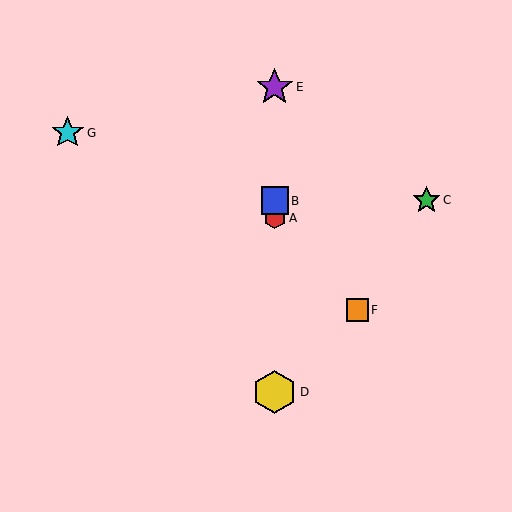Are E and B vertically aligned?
Yes, both are at x≈275.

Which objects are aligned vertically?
Objects A, B, D, E are aligned vertically.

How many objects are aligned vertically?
4 objects (A, B, D, E) are aligned vertically.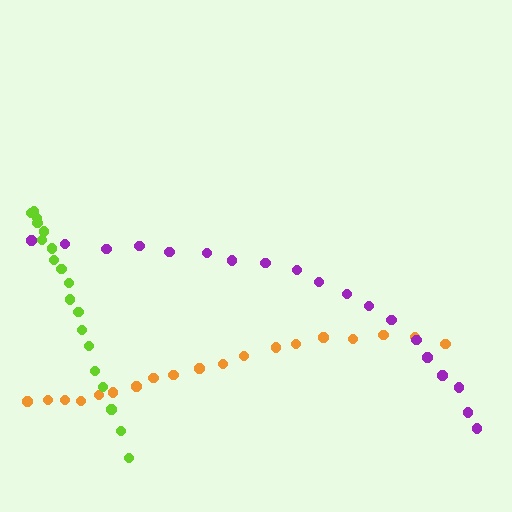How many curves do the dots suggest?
There are 3 distinct paths.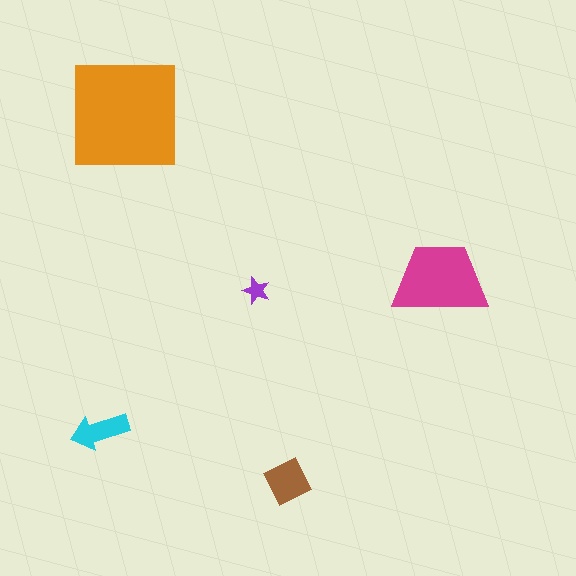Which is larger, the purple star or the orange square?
The orange square.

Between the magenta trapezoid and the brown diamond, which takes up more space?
The magenta trapezoid.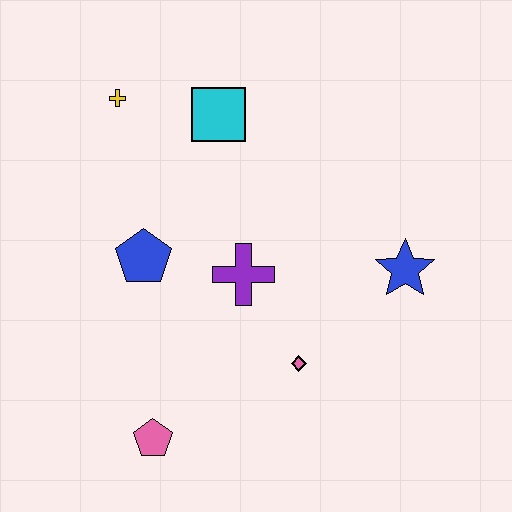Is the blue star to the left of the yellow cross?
No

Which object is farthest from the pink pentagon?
The yellow cross is farthest from the pink pentagon.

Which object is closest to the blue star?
The pink diamond is closest to the blue star.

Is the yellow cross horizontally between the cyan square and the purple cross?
No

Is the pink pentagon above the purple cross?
No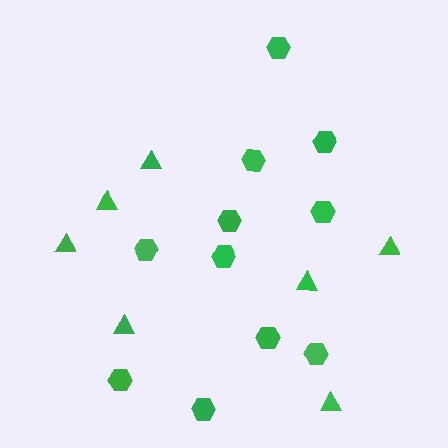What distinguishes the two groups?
There are 2 groups: one group of triangles (7) and one group of hexagons (11).